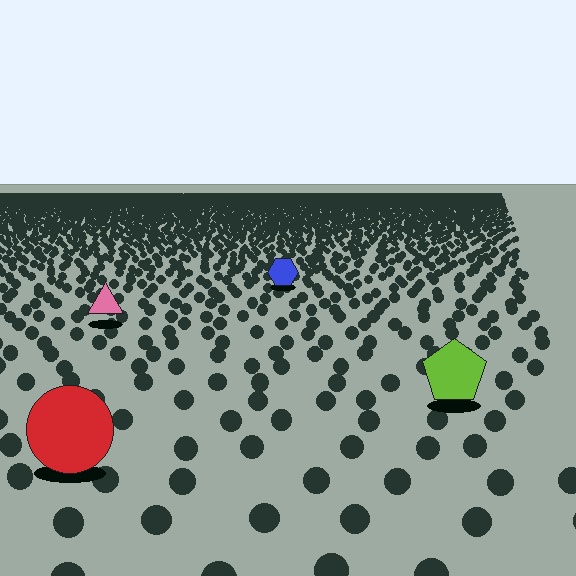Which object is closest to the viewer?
The red circle is closest. The texture marks near it are larger and more spread out.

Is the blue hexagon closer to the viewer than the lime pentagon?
No. The lime pentagon is closer — you can tell from the texture gradient: the ground texture is coarser near it.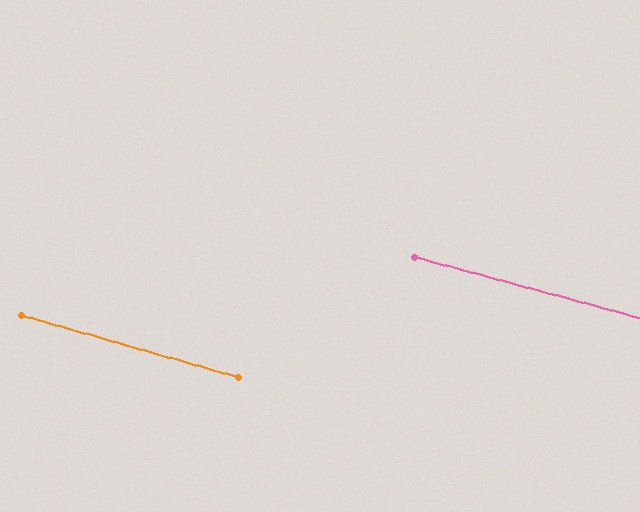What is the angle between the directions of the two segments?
Approximately 1 degree.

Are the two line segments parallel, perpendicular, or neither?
Parallel — their directions differ by only 0.6°.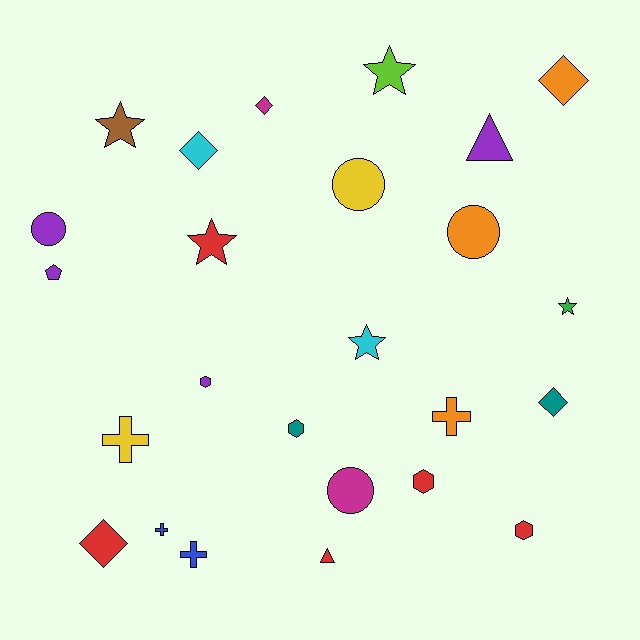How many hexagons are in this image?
There are 4 hexagons.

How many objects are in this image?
There are 25 objects.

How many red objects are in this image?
There are 5 red objects.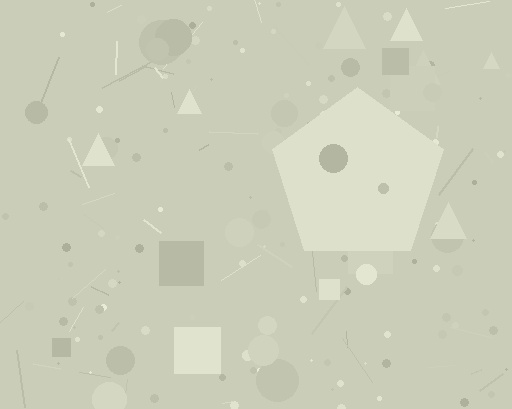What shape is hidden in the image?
A pentagon is hidden in the image.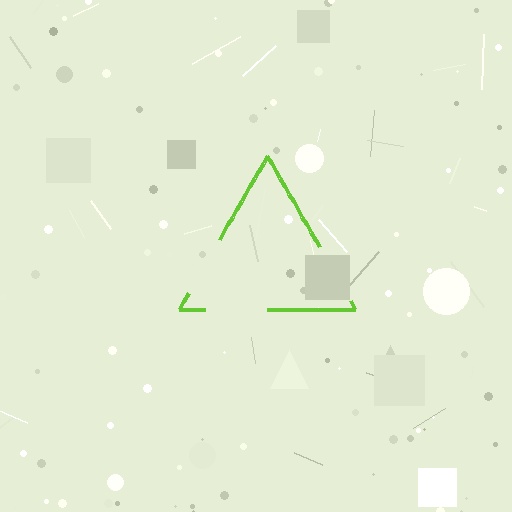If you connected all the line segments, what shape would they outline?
They would outline a triangle.